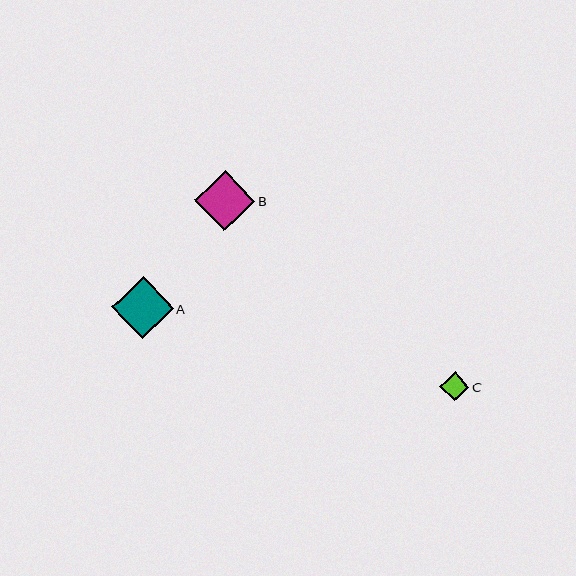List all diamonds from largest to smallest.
From largest to smallest: A, B, C.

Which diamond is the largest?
Diamond A is the largest with a size of approximately 61 pixels.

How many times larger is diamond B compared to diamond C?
Diamond B is approximately 2.1 times the size of diamond C.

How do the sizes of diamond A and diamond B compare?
Diamond A and diamond B are approximately the same size.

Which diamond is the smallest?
Diamond C is the smallest with a size of approximately 29 pixels.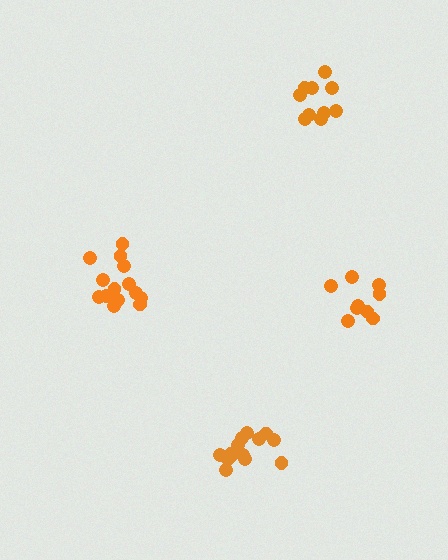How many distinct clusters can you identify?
There are 4 distinct clusters.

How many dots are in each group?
Group 1: 14 dots, Group 2: 10 dots, Group 3: 14 dots, Group 4: 9 dots (47 total).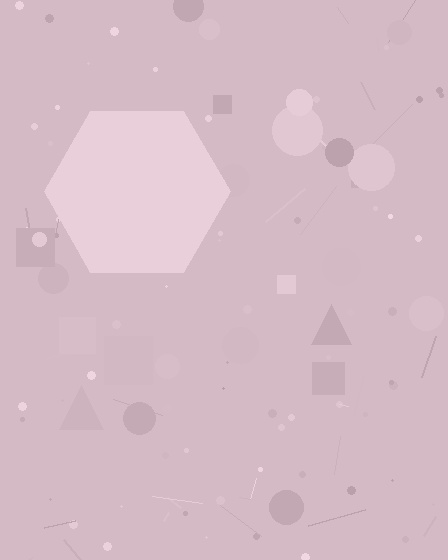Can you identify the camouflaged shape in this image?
The camouflaged shape is a hexagon.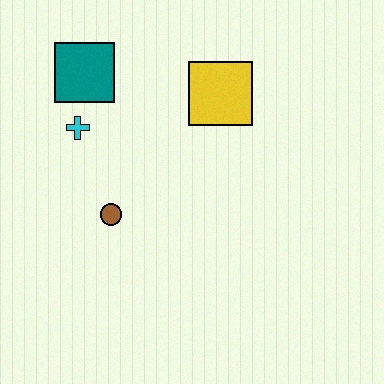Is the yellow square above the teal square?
No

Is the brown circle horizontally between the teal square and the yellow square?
Yes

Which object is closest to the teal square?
The cyan cross is closest to the teal square.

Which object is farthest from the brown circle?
The yellow square is farthest from the brown circle.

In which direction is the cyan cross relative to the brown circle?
The cyan cross is above the brown circle.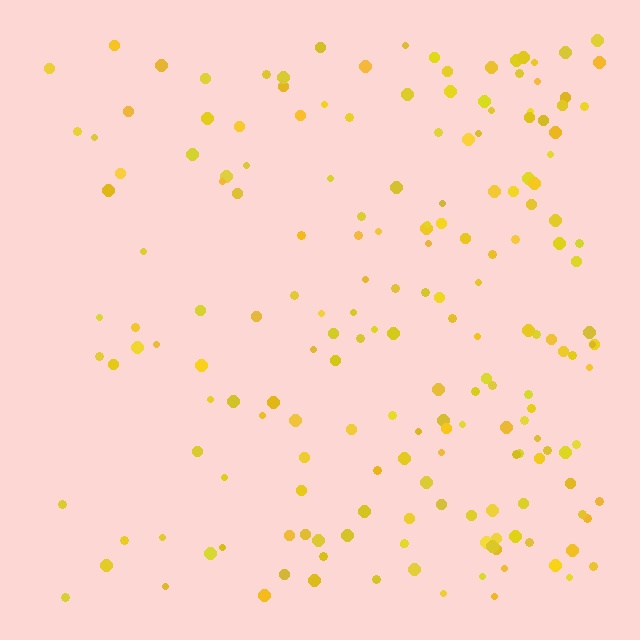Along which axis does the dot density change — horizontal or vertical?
Horizontal.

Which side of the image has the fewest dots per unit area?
The left.